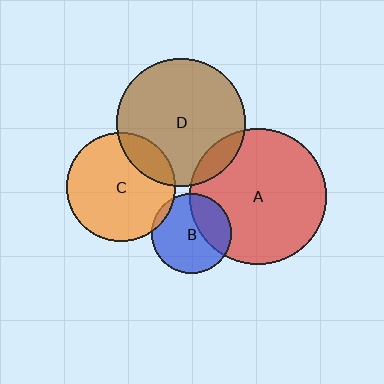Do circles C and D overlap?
Yes.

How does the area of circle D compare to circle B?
Approximately 2.6 times.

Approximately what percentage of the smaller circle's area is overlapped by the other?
Approximately 20%.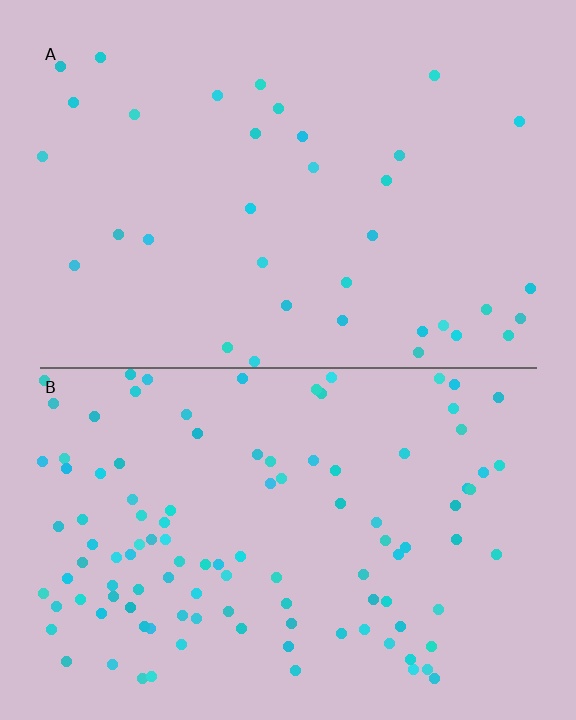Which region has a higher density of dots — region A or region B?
B (the bottom).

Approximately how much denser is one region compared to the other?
Approximately 3.1× — region B over region A.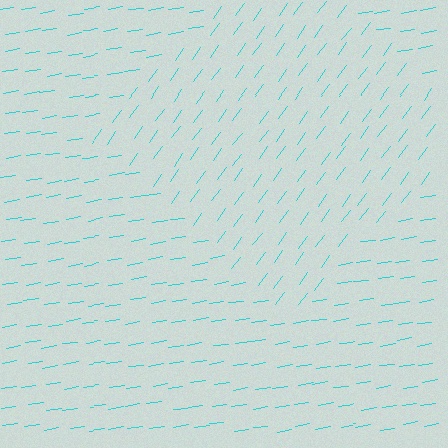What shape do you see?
I see a diamond.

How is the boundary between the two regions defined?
The boundary is defined purely by a change in line orientation (approximately 45 degrees difference). All lines are the same color and thickness.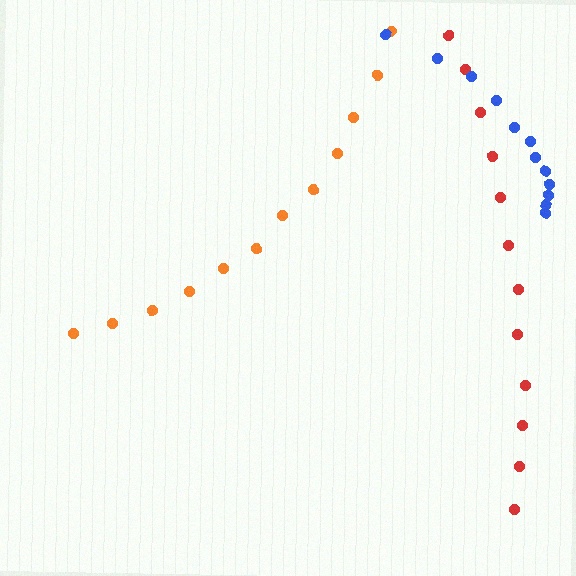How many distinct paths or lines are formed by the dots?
There are 3 distinct paths.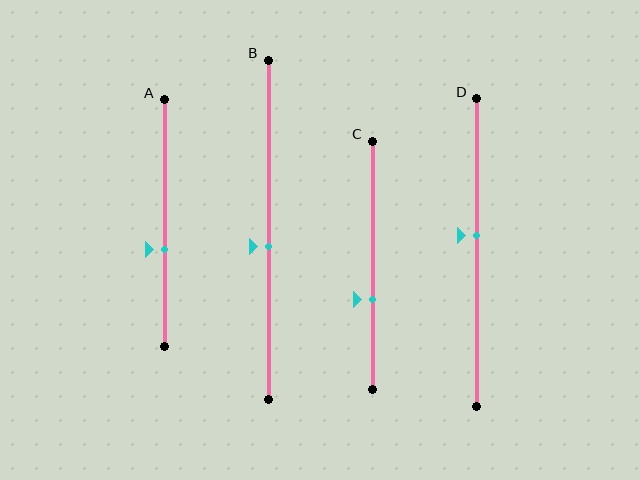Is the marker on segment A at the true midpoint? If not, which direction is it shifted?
No, the marker on segment A is shifted downward by about 11% of the segment length.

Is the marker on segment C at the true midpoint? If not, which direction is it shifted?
No, the marker on segment C is shifted downward by about 14% of the segment length.